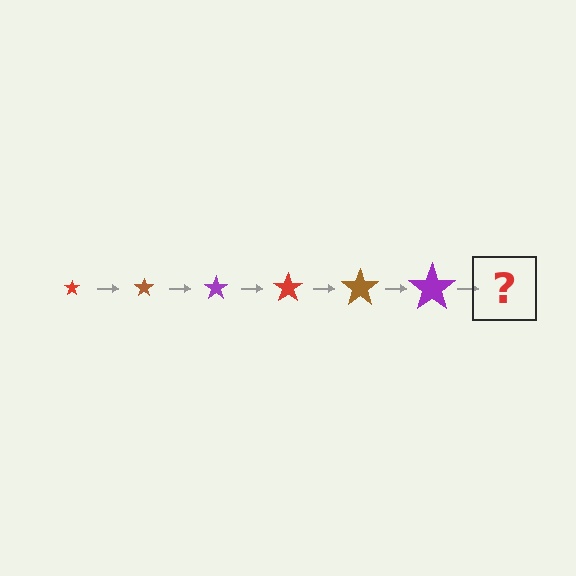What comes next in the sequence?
The next element should be a red star, larger than the previous one.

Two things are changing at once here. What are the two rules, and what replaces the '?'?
The two rules are that the star grows larger each step and the color cycles through red, brown, and purple. The '?' should be a red star, larger than the previous one.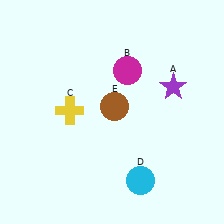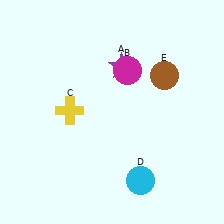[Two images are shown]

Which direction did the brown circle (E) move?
The brown circle (E) moved right.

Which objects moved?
The objects that moved are: the purple star (A), the brown circle (E).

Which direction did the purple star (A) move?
The purple star (A) moved left.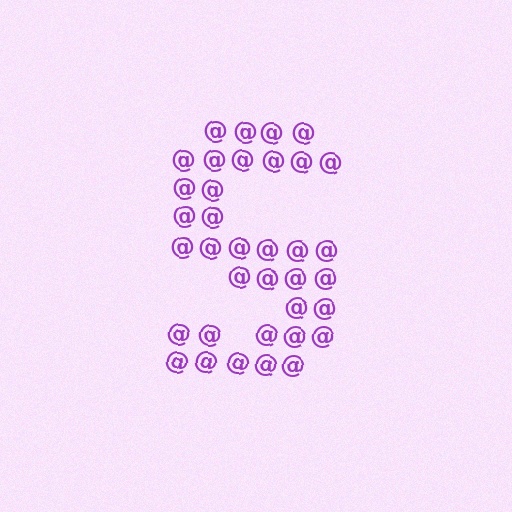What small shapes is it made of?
It is made of small at signs.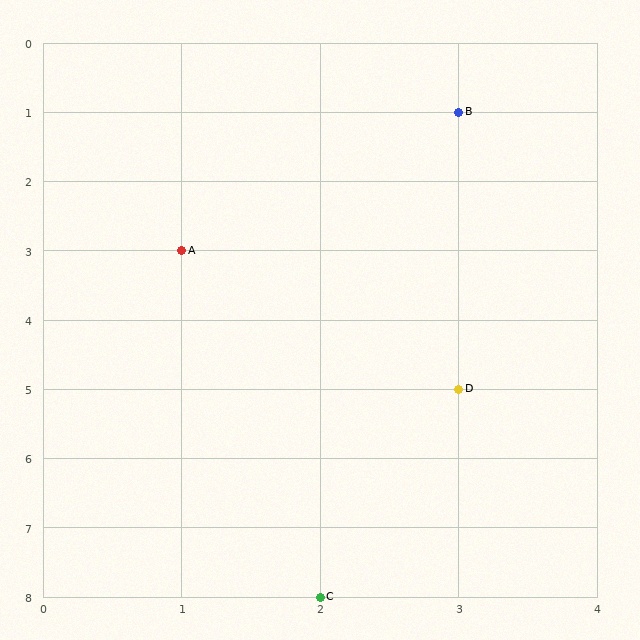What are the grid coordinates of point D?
Point D is at grid coordinates (3, 5).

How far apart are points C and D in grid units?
Points C and D are 1 column and 3 rows apart (about 3.2 grid units diagonally).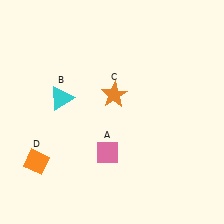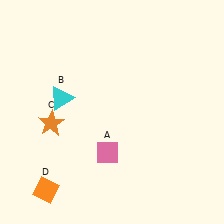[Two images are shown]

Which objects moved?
The objects that moved are: the orange star (C), the orange diamond (D).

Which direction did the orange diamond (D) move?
The orange diamond (D) moved down.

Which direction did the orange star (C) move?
The orange star (C) moved left.